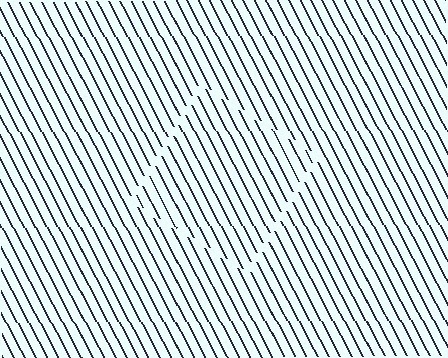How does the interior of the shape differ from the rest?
The interior of the shape contains the same grating, shifted by half a period — the contour is defined by the phase discontinuity where line-ends from the inner and outer gratings abut.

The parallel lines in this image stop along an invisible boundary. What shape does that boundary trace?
An illusory square. The interior of the shape contains the same grating, shifted by half a period — the contour is defined by the phase discontinuity where line-ends from the inner and outer gratings abut.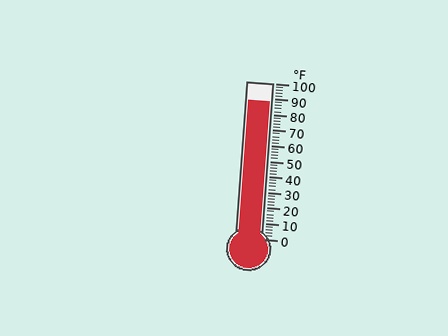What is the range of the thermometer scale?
The thermometer scale ranges from 0°F to 100°F.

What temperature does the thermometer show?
The thermometer shows approximately 88°F.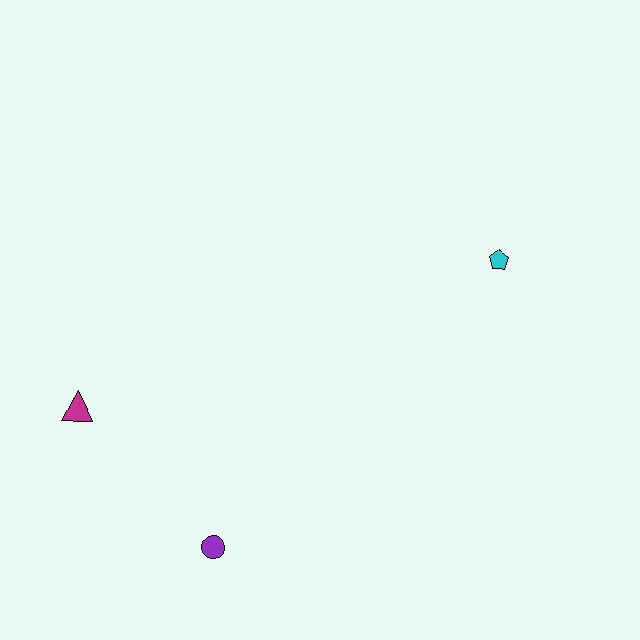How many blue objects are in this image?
There are no blue objects.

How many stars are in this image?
There are no stars.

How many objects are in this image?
There are 3 objects.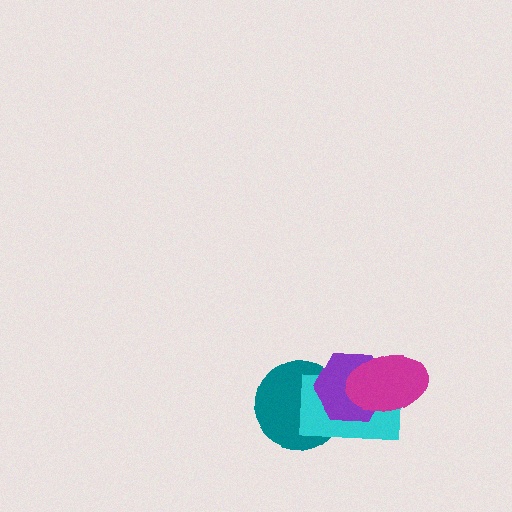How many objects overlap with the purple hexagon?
3 objects overlap with the purple hexagon.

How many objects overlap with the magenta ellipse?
2 objects overlap with the magenta ellipse.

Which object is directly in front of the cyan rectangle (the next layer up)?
The purple hexagon is directly in front of the cyan rectangle.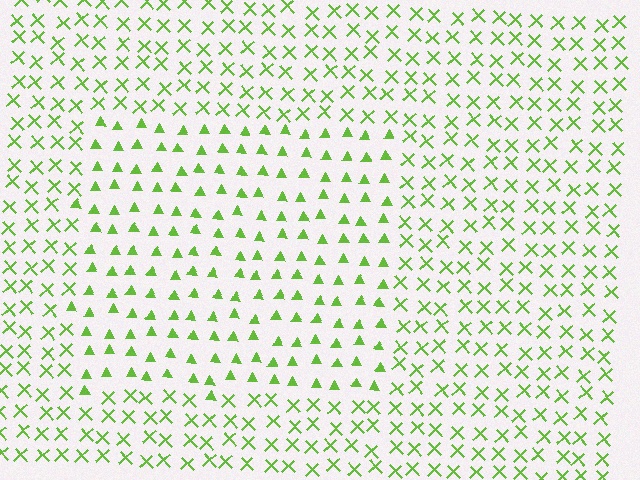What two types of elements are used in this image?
The image uses triangles inside the rectangle region and X marks outside it.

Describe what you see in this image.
The image is filled with small lime elements arranged in a uniform grid. A rectangle-shaped region contains triangles, while the surrounding area contains X marks. The boundary is defined purely by the change in element shape.